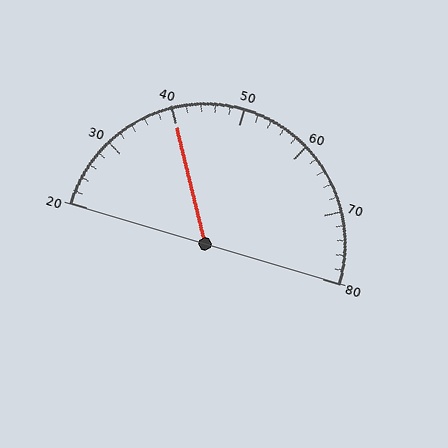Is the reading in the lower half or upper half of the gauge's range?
The reading is in the lower half of the range (20 to 80).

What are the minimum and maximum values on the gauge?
The gauge ranges from 20 to 80.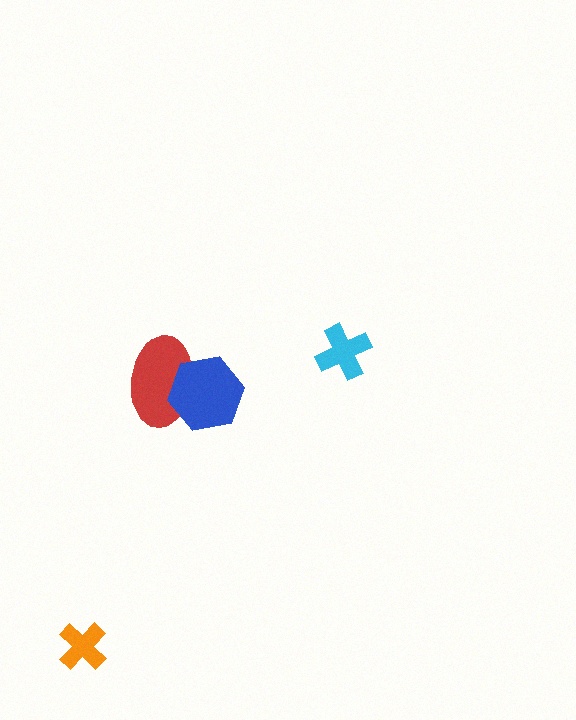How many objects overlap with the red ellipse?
1 object overlaps with the red ellipse.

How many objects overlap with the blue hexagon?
1 object overlaps with the blue hexagon.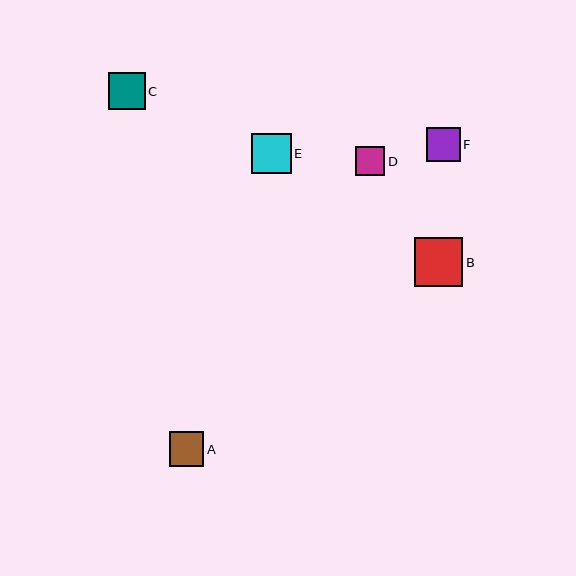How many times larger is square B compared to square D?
Square B is approximately 1.7 times the size of square D.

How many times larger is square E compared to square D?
Square E is approximately 1.4 times the size of square D.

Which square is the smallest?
Square D is the smallest with a size of approximately 29 pixels.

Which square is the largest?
Square B is the largest with a size of approximately 49 pixels.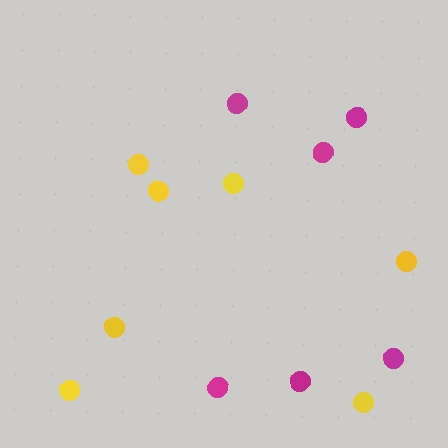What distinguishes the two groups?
There are 2 groups: one group of yellow circles (7) and one group of magenta circles (6).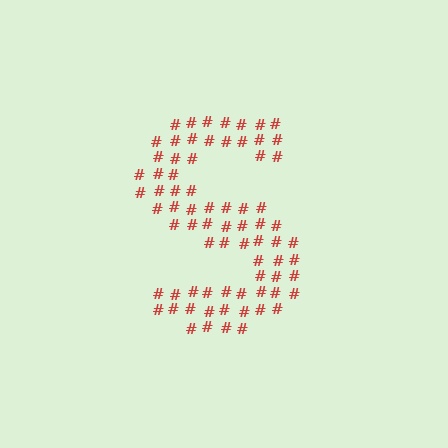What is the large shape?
The large shape is the letter S.